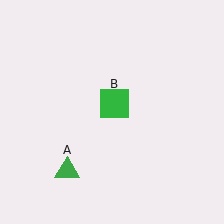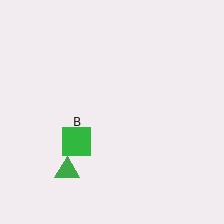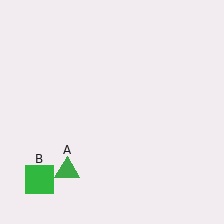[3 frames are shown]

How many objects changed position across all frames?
1 object changed position: green square (object B).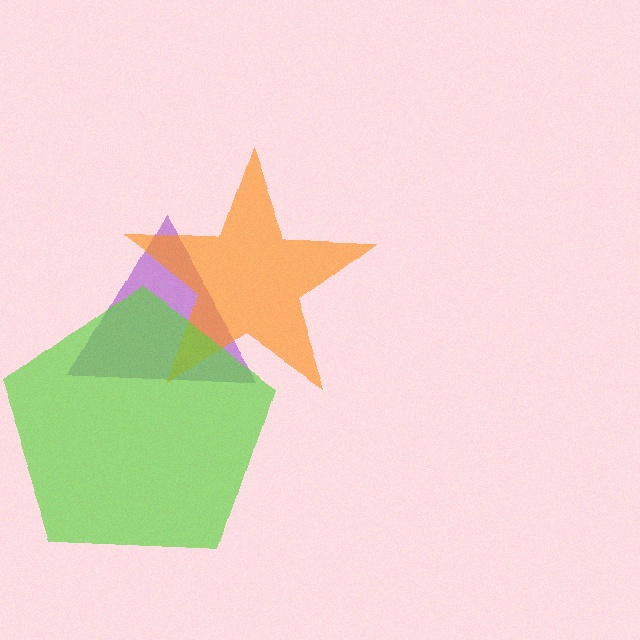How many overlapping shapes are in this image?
There are 3 overlapping shapes in the image.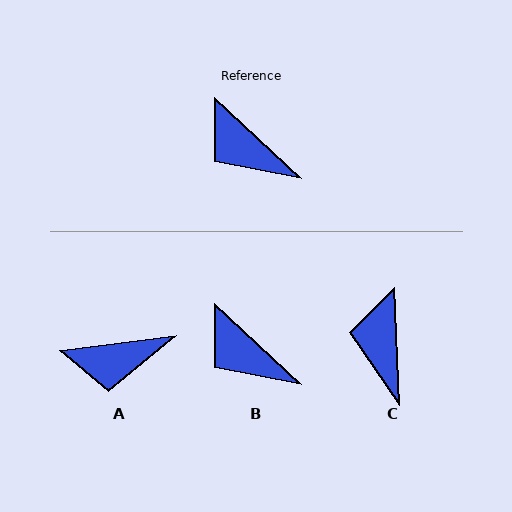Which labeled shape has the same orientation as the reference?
B.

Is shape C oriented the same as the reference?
No, it is off by about 45 degrees.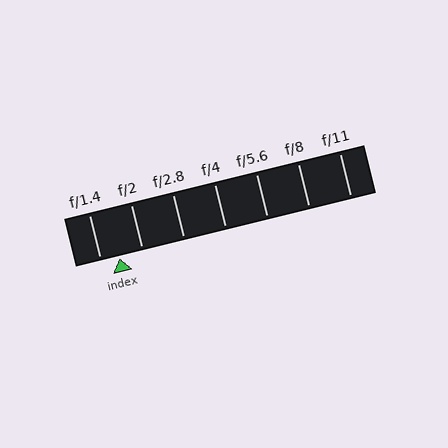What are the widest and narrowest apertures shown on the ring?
The widest aperture shown is f/1.4 and the narrowest is f/11.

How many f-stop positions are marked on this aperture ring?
There are 7 f-stop positions marked.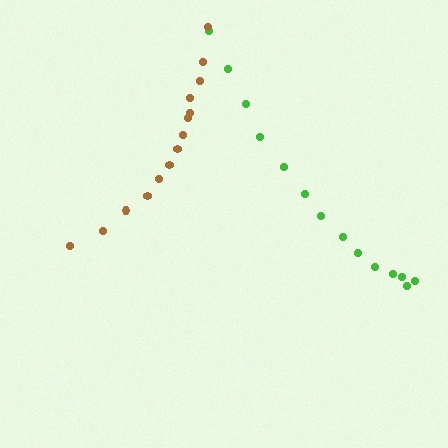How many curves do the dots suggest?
There are 2 distinct paths.